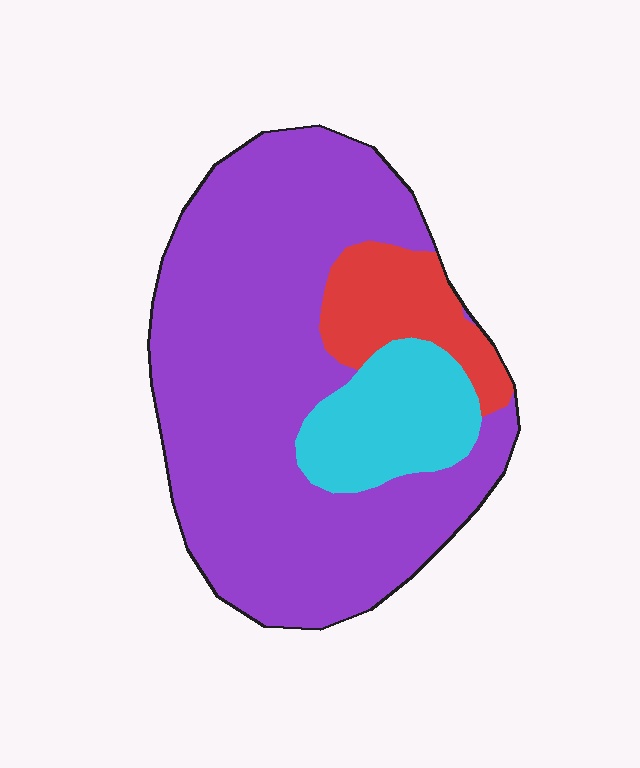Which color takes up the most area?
Purple, at roughly 75%.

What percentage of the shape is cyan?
Cyan covers around 15% of the shape.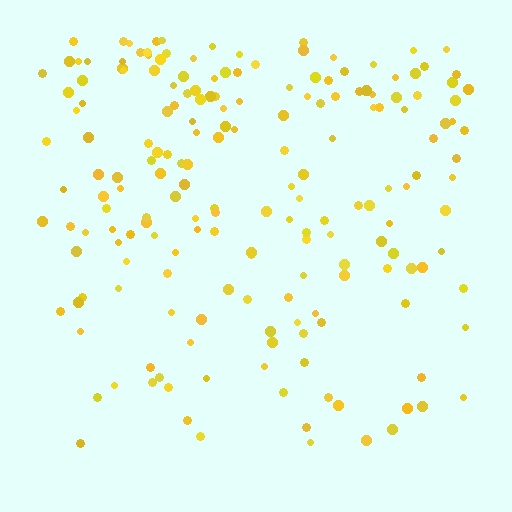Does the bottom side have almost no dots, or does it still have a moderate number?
Still a moderate number, just noticeably fewer than the top.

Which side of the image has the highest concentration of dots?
The top.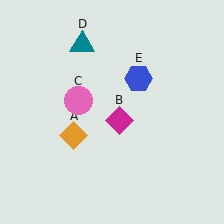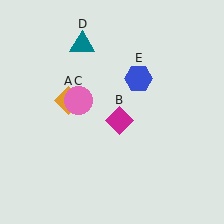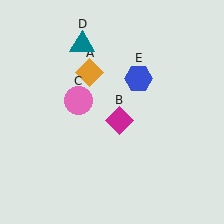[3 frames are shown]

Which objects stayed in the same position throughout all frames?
Magenta diamond (object B) and pink circle (object C) and teal triangle (object D) and blue hexagon (object E) remained stationary.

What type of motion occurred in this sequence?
The orange diamond (object A) rotated clockwise around the center of the scene.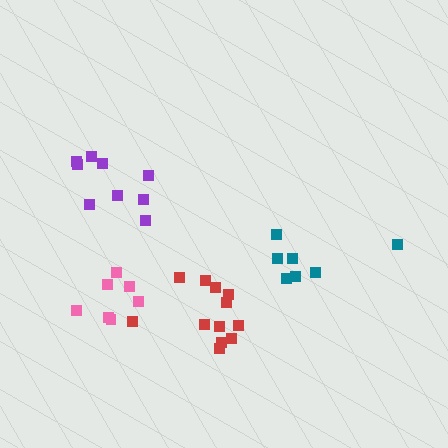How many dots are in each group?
Group 1: 9 dots, Group 2: 7 dots, Group 3: 12 dots, Group 4: 7 dots (35 total).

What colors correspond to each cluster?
The clusters are colored: purple, pink, red, teal.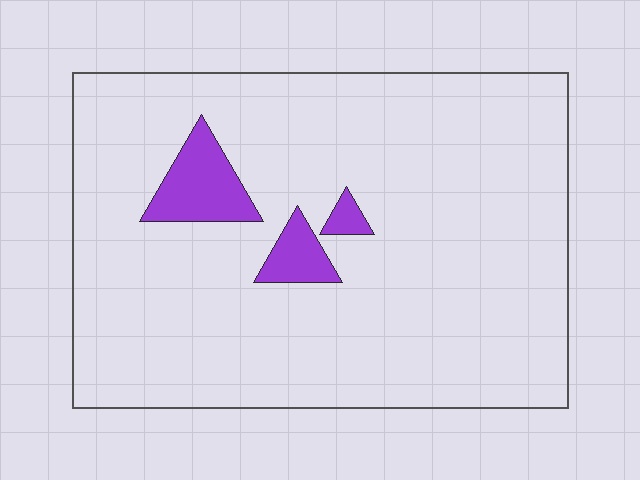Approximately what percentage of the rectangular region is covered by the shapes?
Approximately 5%.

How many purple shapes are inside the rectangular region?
3.